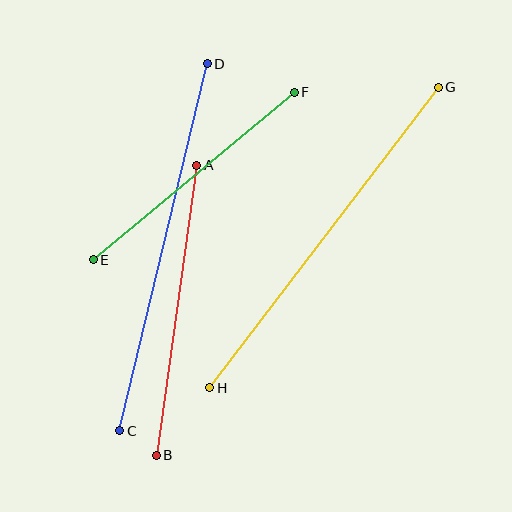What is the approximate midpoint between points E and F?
The midpoint is at approximately (194, 176) pixels.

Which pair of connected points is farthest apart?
Points C and D are farthest apart.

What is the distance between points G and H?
The distance is approximately 377 pixels.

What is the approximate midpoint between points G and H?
The midpoint is at approximately (324, 238) pixels.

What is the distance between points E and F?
The distance is approximately 262 pixels.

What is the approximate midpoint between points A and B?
The midpoint is at approximately (176, 310) pixels.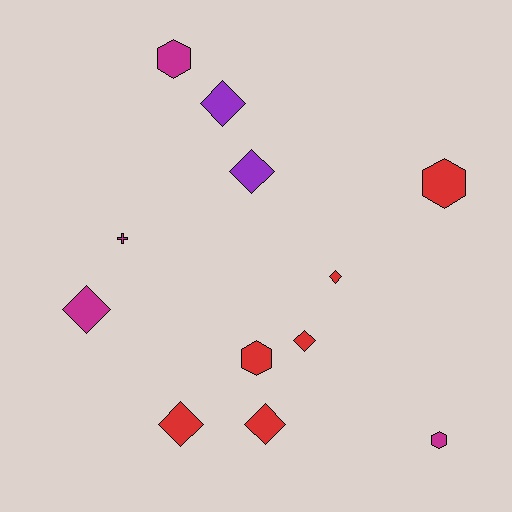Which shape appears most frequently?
Diamond, with 7 objects.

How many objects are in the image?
There are 12 objects.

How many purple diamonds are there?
There are 2 purple diamonds.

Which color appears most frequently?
Red, with 6 objects.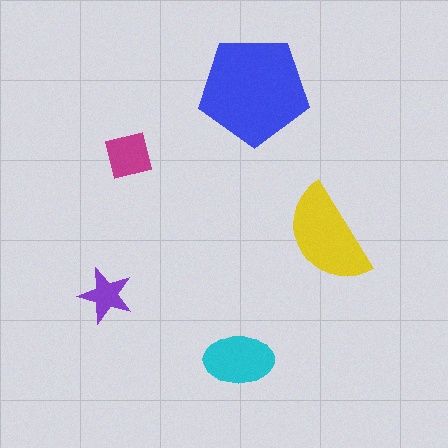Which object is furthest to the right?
The yellow semicircle is rightmost.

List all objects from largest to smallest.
The blue pentagon, the yellow semicircle, the cyan ellipse, the magenta square, the purple star.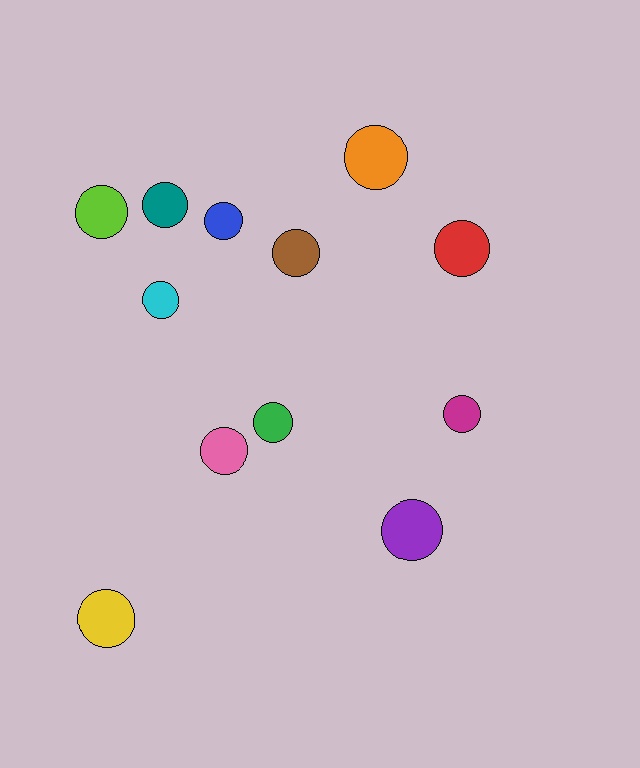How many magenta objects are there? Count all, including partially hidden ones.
There is 1 magenta object.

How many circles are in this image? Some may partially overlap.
There are 12 circles.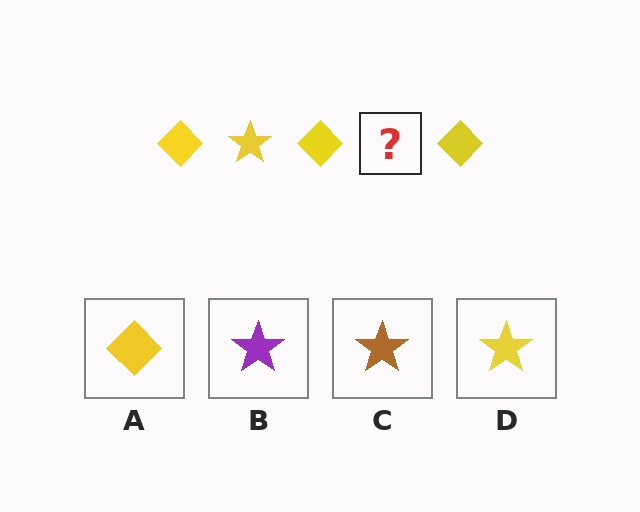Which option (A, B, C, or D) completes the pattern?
D.